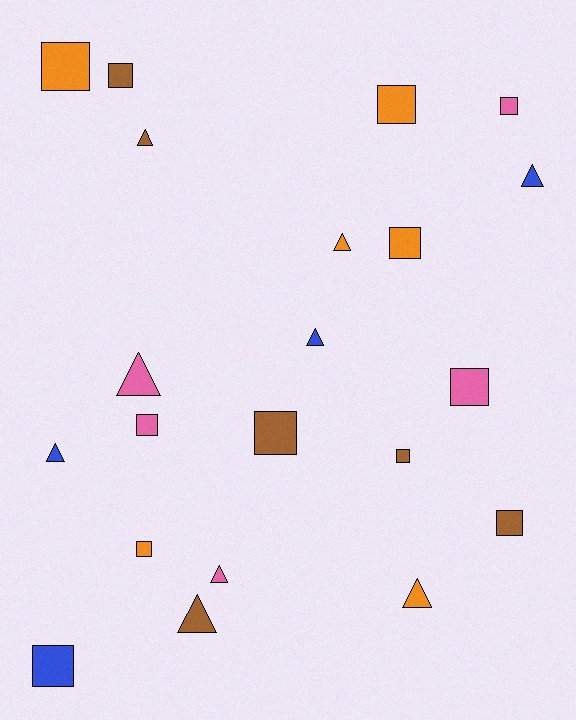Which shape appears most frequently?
Square, with 12 objects.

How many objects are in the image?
There are 21 objects.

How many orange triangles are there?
There are 2 orange triangles.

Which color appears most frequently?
Orange, with 6 objects.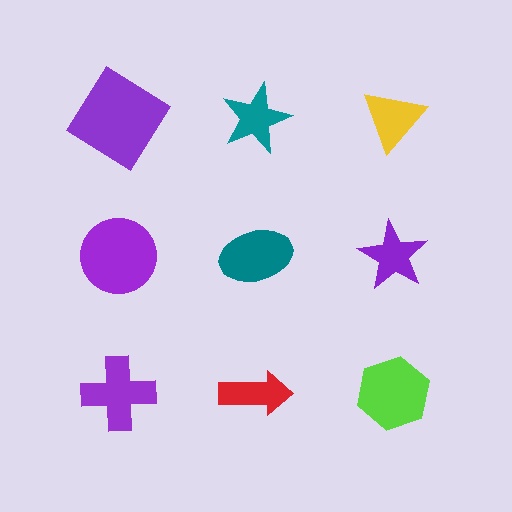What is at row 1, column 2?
A teal star.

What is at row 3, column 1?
A purple cross.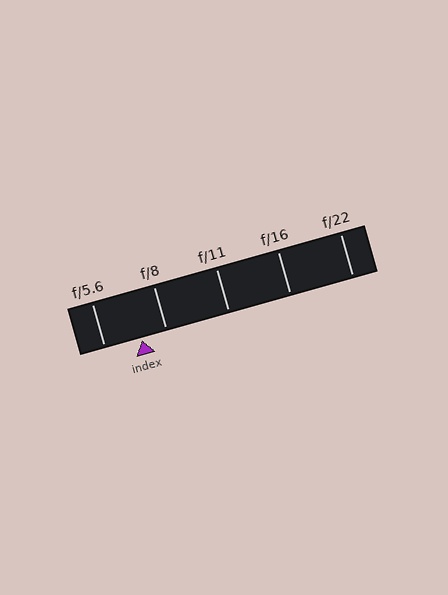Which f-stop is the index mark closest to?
The index mark is closest to f/8.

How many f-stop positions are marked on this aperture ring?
There are 5 f-stop positions marked.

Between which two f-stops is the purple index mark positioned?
The index mark is between f/5.6 and f/8.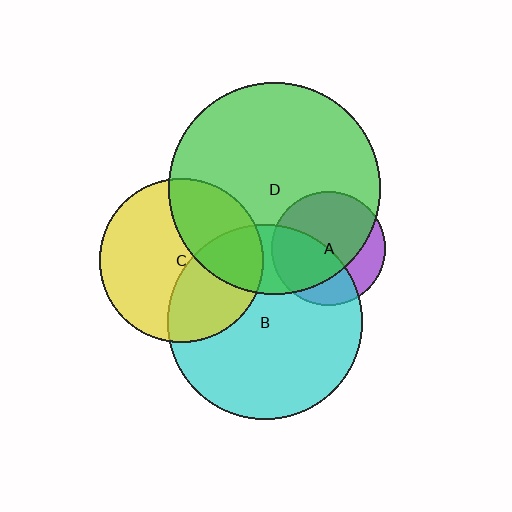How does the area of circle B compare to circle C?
Approximately 1.4 times.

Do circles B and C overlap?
Yes.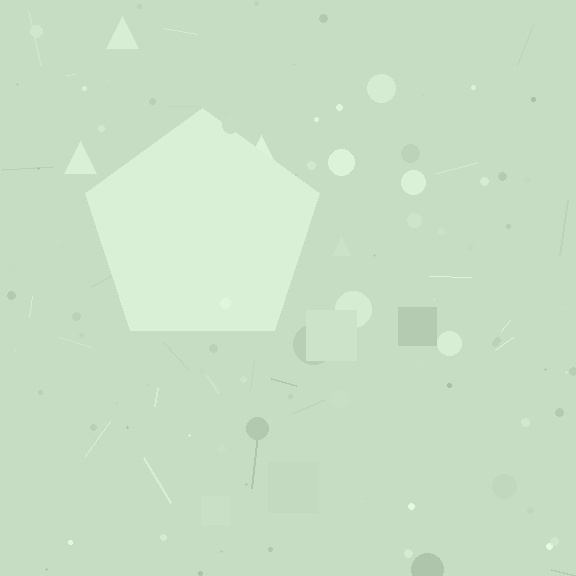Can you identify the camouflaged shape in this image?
The camouflaged shape is a pentagon.